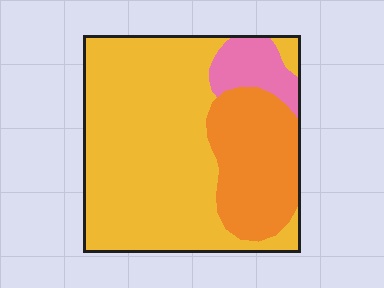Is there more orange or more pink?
Orange.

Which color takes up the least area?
Pink, at roughly 10%.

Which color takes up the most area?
Yellow, at roughly 65%.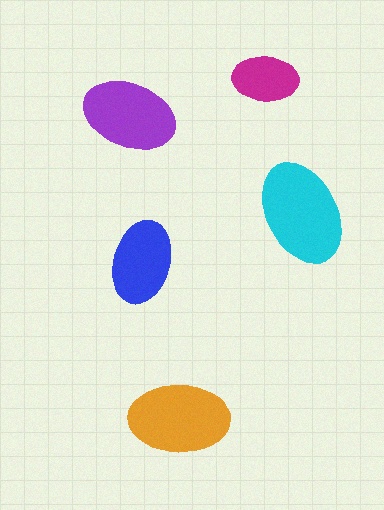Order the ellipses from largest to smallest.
the cyan one, the orange one, the purple one, the blue one, the magenta one.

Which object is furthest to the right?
The cyan ellipse is rightmost.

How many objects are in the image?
There are 5 objects in the image.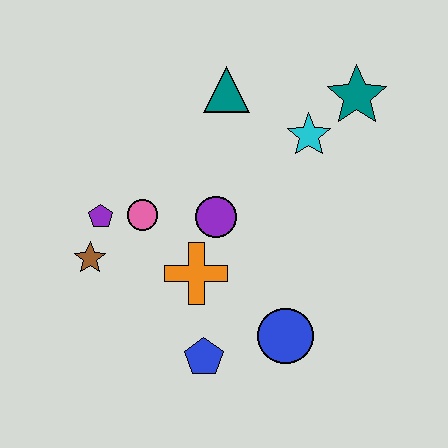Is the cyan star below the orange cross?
No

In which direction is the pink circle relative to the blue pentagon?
The pink circle is above the blue pentagon.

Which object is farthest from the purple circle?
The teal star is farthest from the purple circle.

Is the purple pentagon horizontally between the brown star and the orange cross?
Yes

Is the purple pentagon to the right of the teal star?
No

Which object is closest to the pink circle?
The purple pentagon is closest to the pink circle.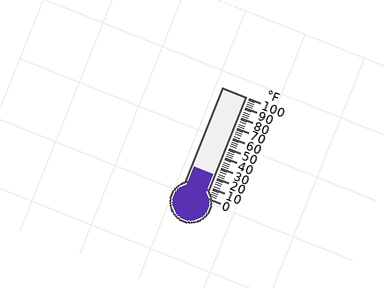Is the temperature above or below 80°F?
The temperature is below 80°F.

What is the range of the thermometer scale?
The thermometer scale ranges from 0°F to 100°F.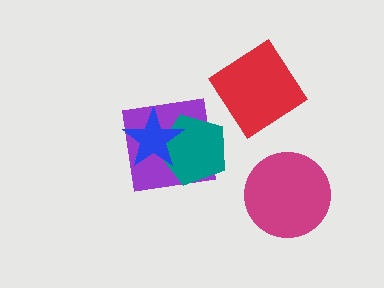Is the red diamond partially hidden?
No, no other shape covers it.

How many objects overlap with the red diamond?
0 objects overlap with the red diamond.